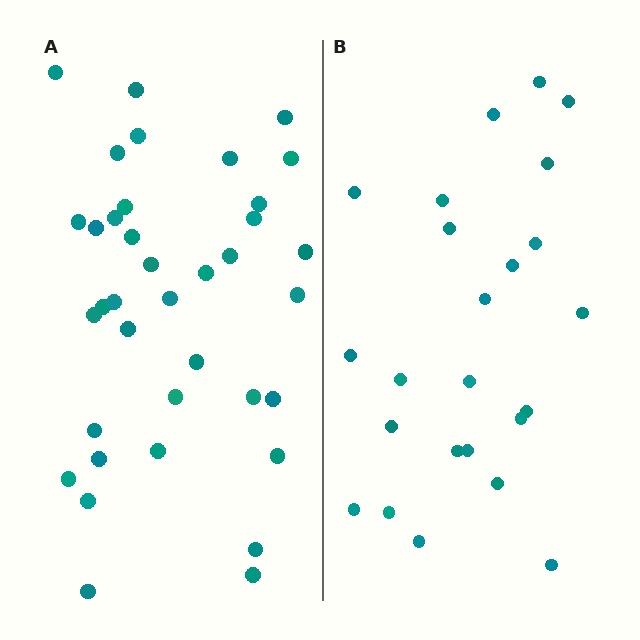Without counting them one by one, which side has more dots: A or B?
Region A (the left region) has more dots.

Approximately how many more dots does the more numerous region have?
Region A has approximately 15 more dots than region B.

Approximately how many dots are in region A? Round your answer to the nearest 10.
About 40 dots. (The exact count is 37, which rounds to 40.)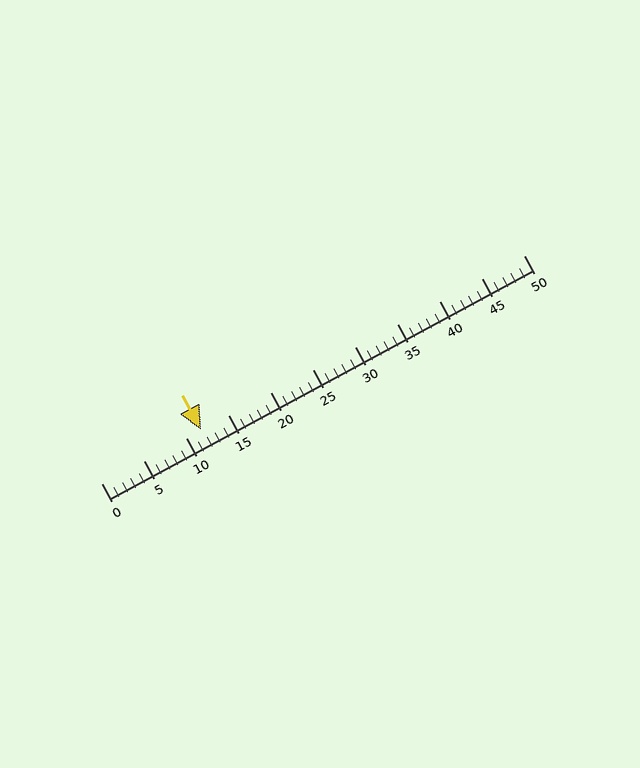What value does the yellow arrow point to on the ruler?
The yellow arrow points to approximately 12.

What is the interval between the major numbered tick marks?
The major tick marks are spaced 5 units apart.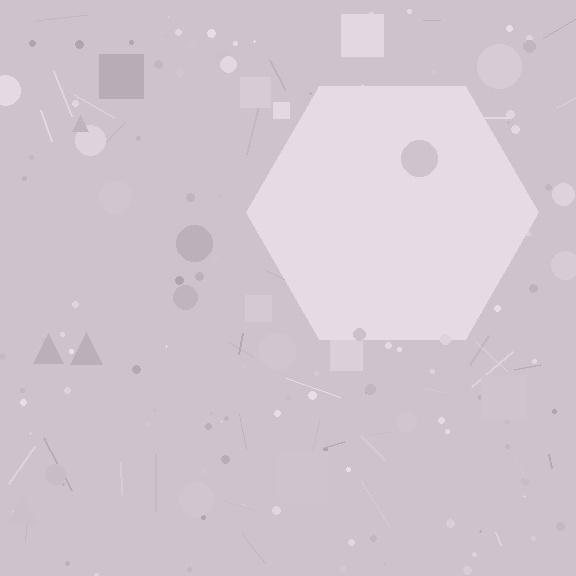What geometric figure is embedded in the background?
A hexagon is embedded in the background.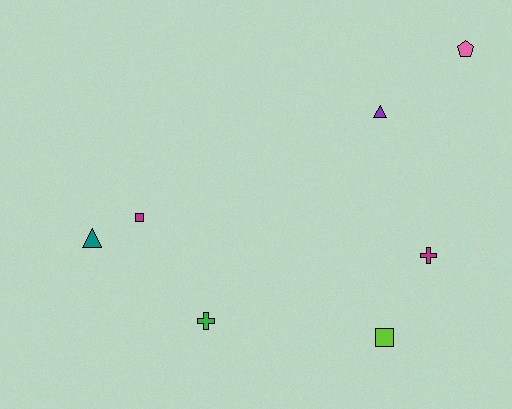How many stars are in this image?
There are no stars.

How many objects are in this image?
There are 7 objects.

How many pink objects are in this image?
There is 1 pink object.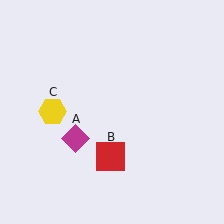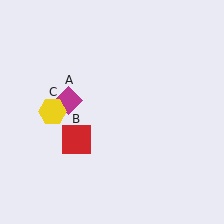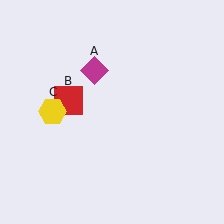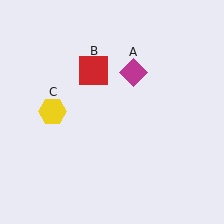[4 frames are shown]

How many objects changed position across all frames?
2 objects changed position: magenta diamond (object A), red square (object B).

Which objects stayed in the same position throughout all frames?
Yellow hexagon (object C) remained stationary.